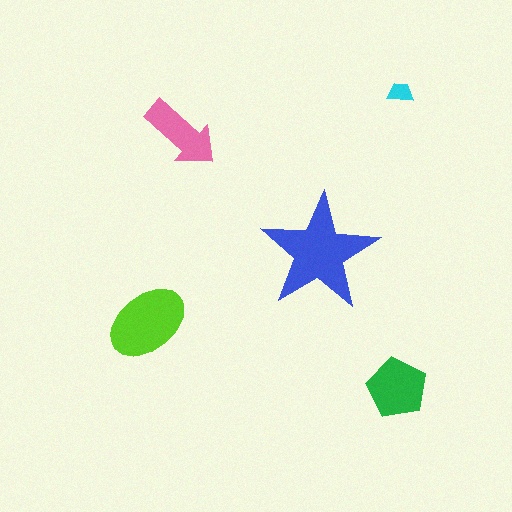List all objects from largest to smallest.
The blue star, the lime ellipse, the green pentagon, the pink arrow, the cyan trapezoid.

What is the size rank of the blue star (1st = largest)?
1st.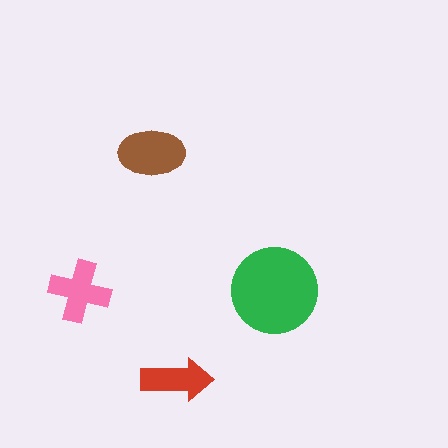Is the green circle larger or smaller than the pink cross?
Larger.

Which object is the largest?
The green circle.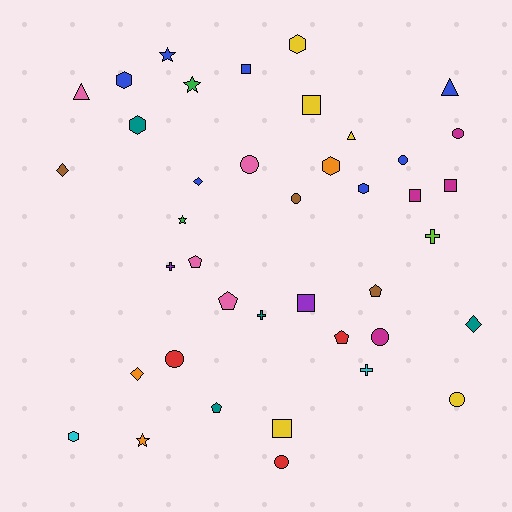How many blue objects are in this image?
There are 7 blue objects.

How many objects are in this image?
There are 40 objects.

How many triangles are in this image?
There are 3 triangles.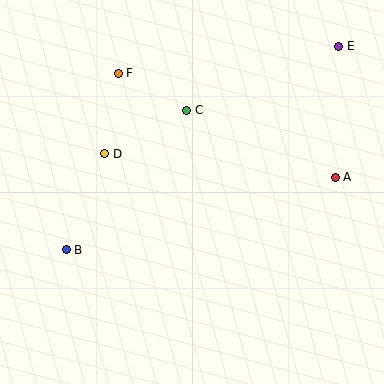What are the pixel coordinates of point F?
Point F is at (118, 73).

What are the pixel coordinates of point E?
Point E is at (339, 46).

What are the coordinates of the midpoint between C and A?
The midpoint between C and A is at (261, 144).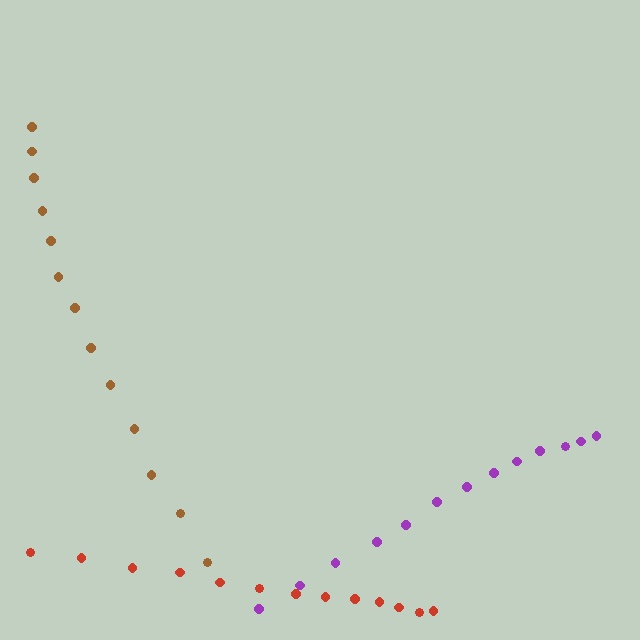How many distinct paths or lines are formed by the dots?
There are 3 distinct paths.